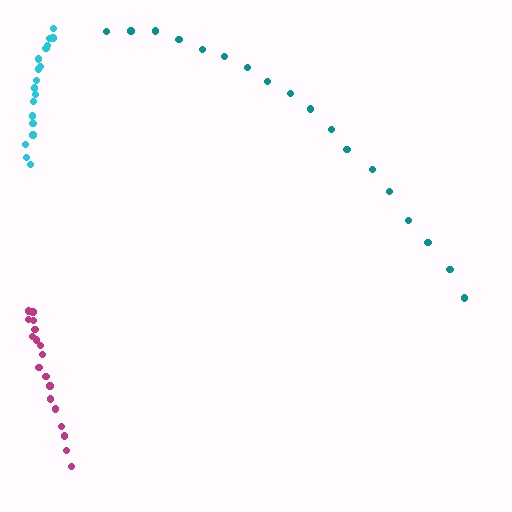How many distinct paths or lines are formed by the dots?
There are 3 distinct paths.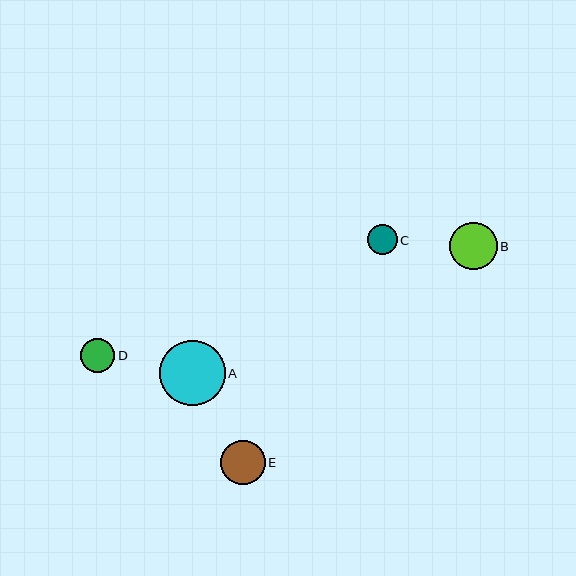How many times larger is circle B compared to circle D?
Circle B is approximately 1.4 times the size of circle D.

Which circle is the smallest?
Circle C is the smallest with a size of approximately 30 pixels.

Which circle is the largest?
Circle A is the largest with a size of approximately 65 pixels.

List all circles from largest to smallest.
From largest to smallest: A, B, E, D, C.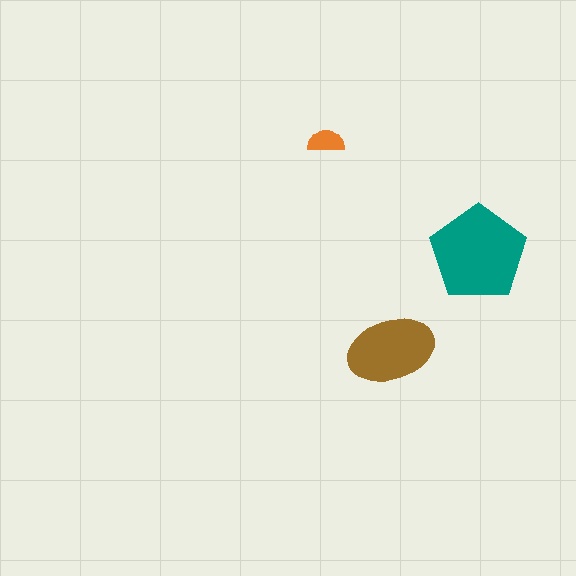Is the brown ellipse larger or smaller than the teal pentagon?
Smaller.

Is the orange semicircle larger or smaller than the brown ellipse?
Smaller.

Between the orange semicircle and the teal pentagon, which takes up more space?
The teal pentagon.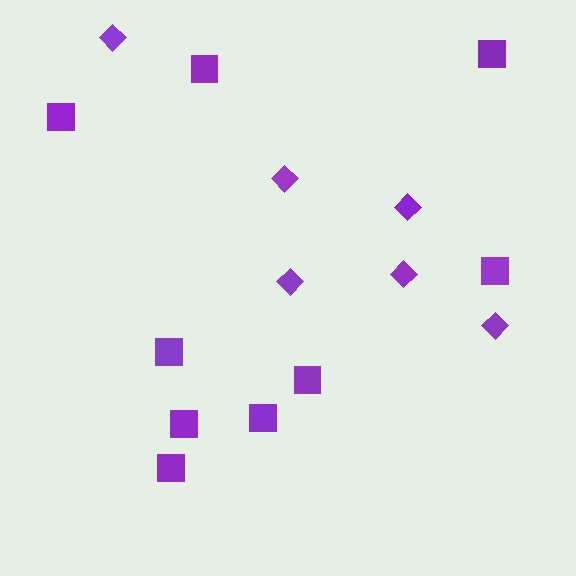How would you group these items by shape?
There are 2 groups: one group of diamonds (6) and one group of squares (9).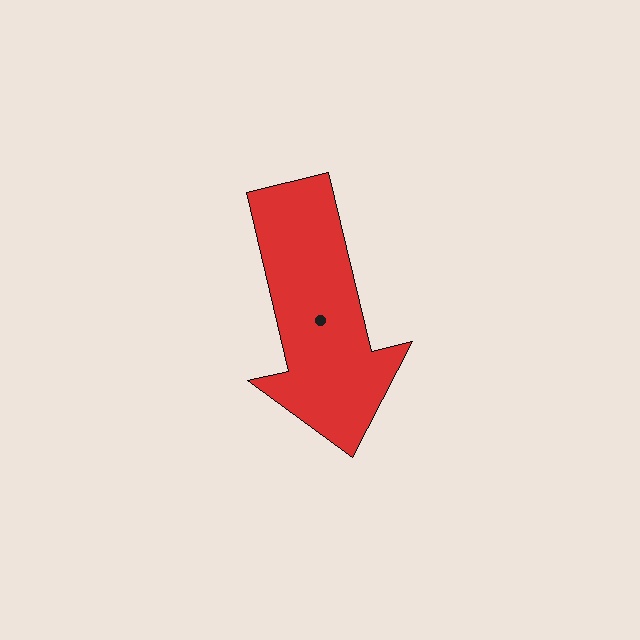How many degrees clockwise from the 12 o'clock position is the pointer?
Approximately 167 degrees.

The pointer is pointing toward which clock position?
Roughly 6 o'clock.